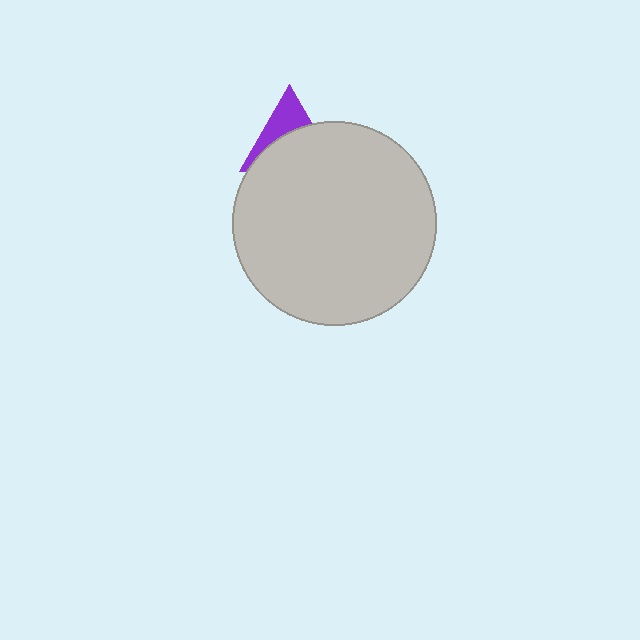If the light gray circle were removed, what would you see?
You would see the complete purple triangle.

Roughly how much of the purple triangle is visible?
A small part of it is visible (roughly 39%).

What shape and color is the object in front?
The object in front is a light gray circle.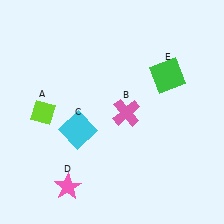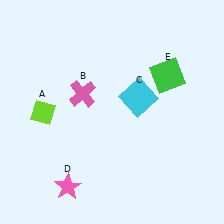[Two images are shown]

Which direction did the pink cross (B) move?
The pink cross (B) moved left.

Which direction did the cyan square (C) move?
The cyan square (C) moved right.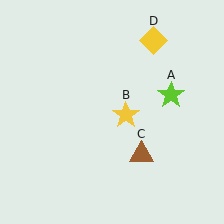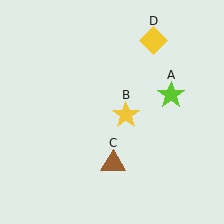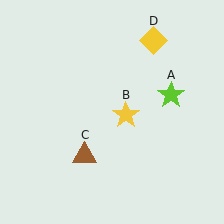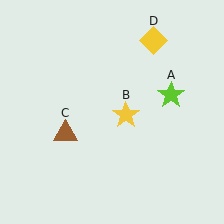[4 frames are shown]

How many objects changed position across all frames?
1 object changed position: brown triangle (object C).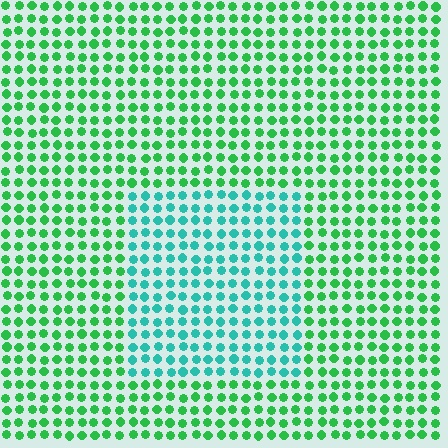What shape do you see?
I see a rectangle.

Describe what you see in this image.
The image is filled with small green elements in a uniform arrangement. A rectangle-shaped region is visible where the elements are tinted to a slightly different hue, forming a subtle color boundary.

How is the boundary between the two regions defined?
The boundary is defined purely by a slight shift in hue (about 41 degrees). Spacing, size, and orientation are identical on both sides.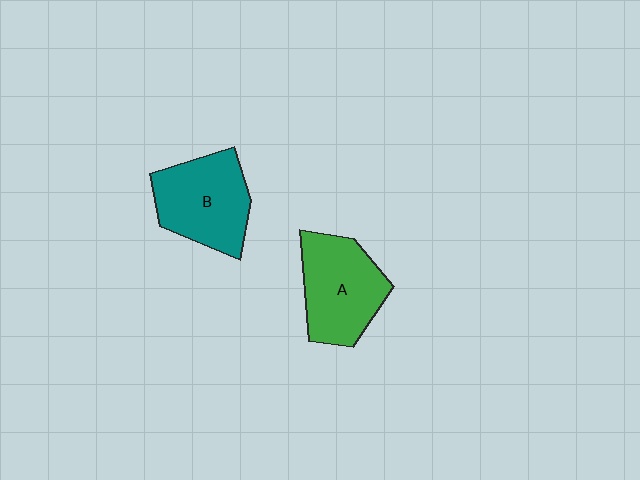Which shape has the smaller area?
Shape A (green).